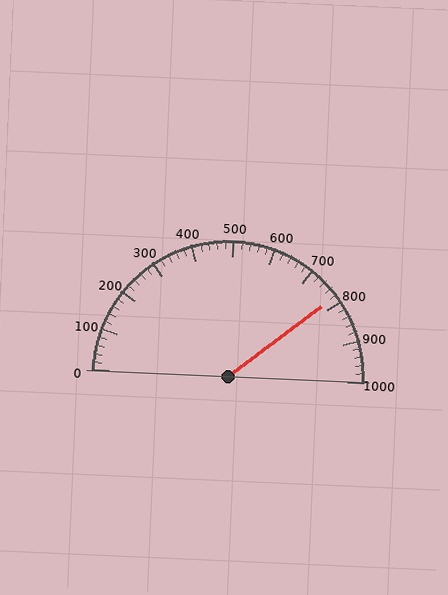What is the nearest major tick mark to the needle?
The nearest major tick mark is 800.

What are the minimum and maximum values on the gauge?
The gauge ranges from 0 to 1000.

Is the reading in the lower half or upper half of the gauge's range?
The reading is in the upper half of the range (0 to 1000).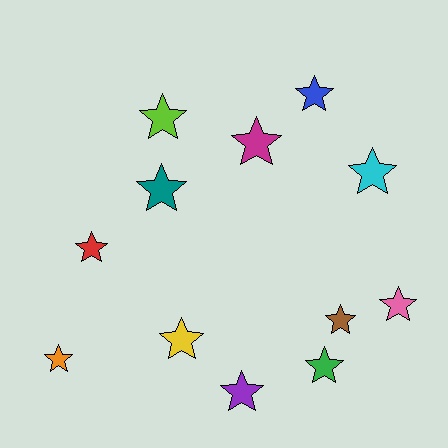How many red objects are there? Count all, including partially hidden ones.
There is 1 red object.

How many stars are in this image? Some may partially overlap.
There are 12 stars.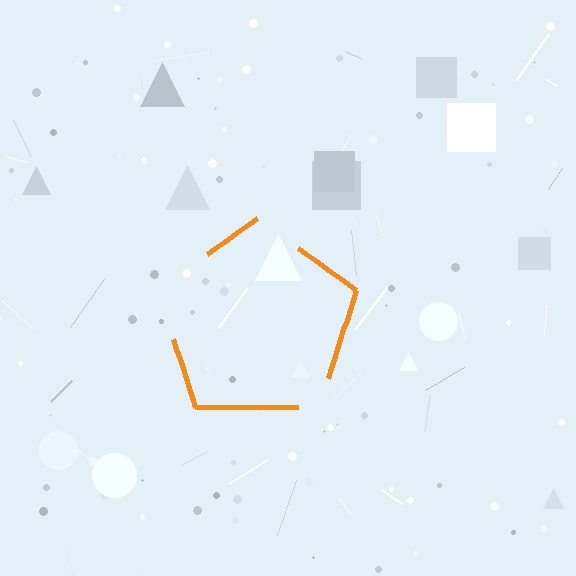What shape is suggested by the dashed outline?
The dashed outline suggests a pentagon.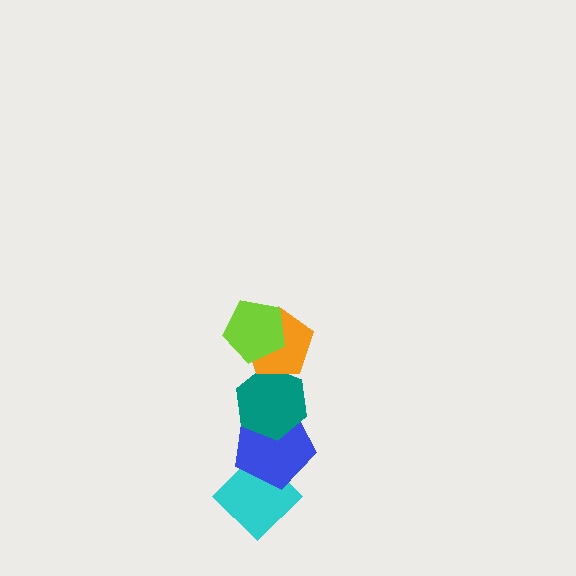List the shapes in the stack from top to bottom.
From top to bottom: the lime pentagon, the orange pentagon, the teal hexagon, the blue pentagon, the cyan diamond.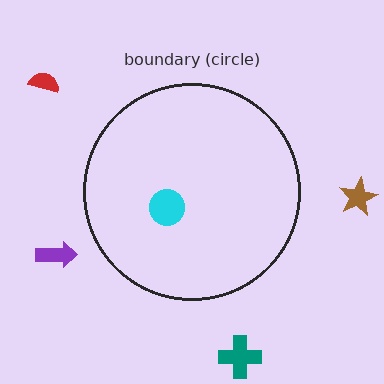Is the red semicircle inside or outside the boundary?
Outside.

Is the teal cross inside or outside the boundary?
Outside.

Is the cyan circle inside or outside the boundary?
Inside.